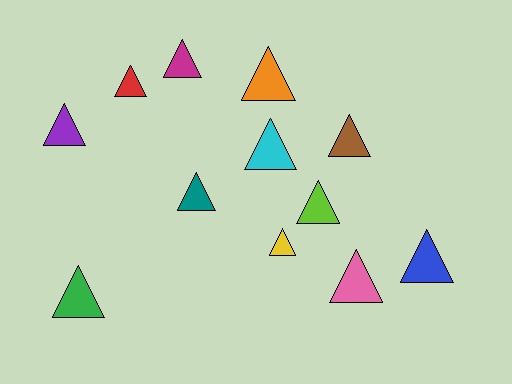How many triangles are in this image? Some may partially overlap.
There are 12 triangles.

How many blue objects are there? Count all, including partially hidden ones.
There is 1 blue object.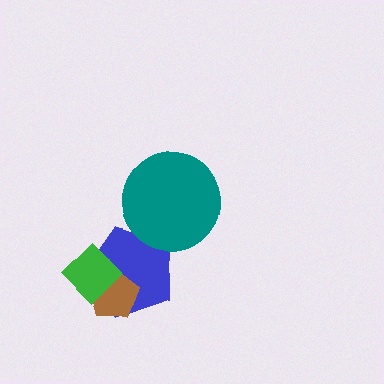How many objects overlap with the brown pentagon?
2 objects overlap with the brown pentagon.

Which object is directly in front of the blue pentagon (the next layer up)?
The brown pentagon is directly in front of the blue pentagon.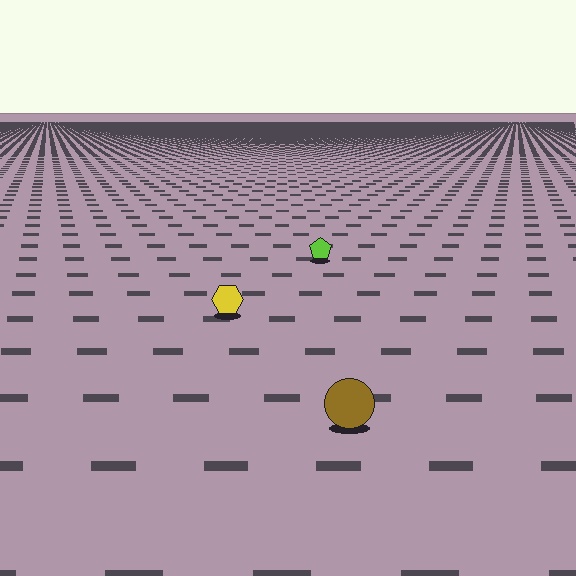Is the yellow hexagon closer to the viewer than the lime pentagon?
Yes. The yellow hexagon is closer — you can tell from the texture gradient: the ground texture is coarser near it.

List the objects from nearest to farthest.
From nearest to farthest: the brown circle, the yellow hexagon, the lime pentagon.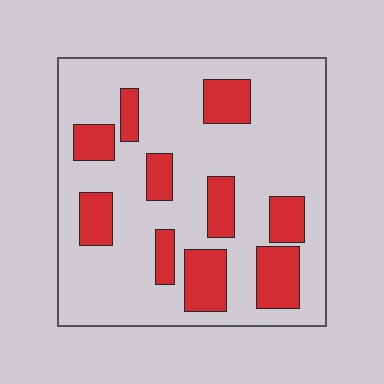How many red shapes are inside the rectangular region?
10.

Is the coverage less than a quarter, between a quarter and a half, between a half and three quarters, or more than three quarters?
Less than a quarter.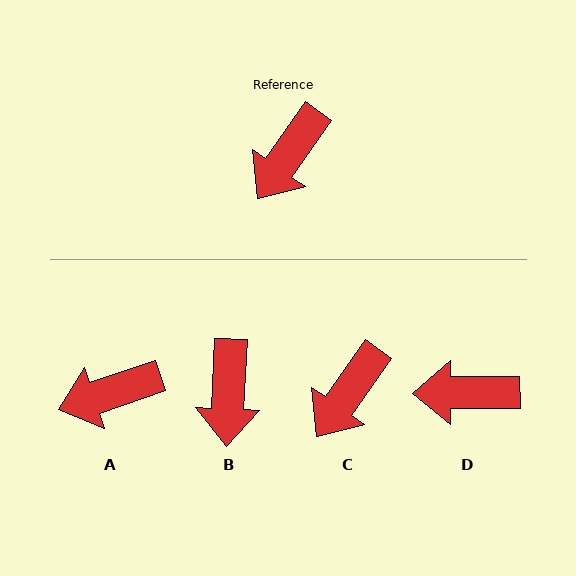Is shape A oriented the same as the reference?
No, it is off by about 36 degrees.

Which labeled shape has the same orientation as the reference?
C.